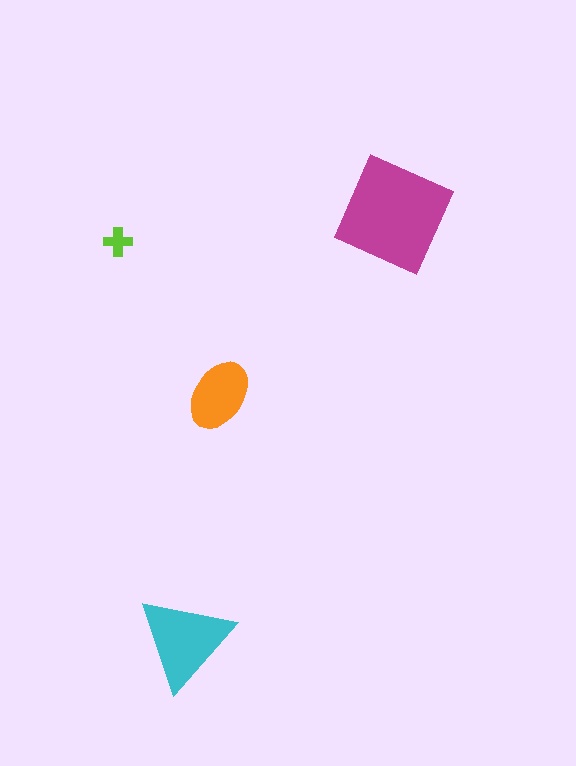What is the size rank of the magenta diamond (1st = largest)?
1st.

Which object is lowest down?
The cyan triangle is bottommost.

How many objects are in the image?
There are 4 objects in the image.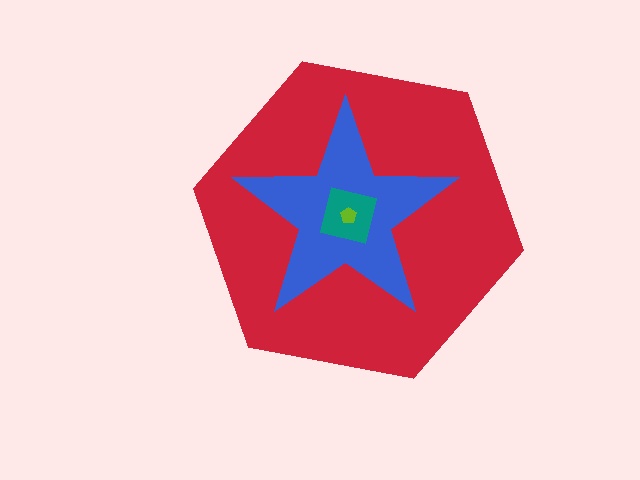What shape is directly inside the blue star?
The teal square.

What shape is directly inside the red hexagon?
The blue star.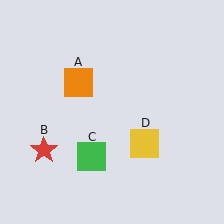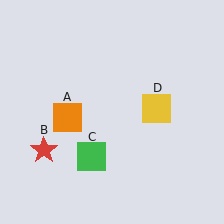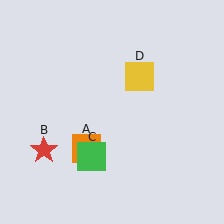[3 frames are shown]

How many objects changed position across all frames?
2 objects changed position: orange square (object A), yellow square (object D).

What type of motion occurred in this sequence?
The orange square (object A), yellow square (object D) rotated counterclockwise around the center of the scene.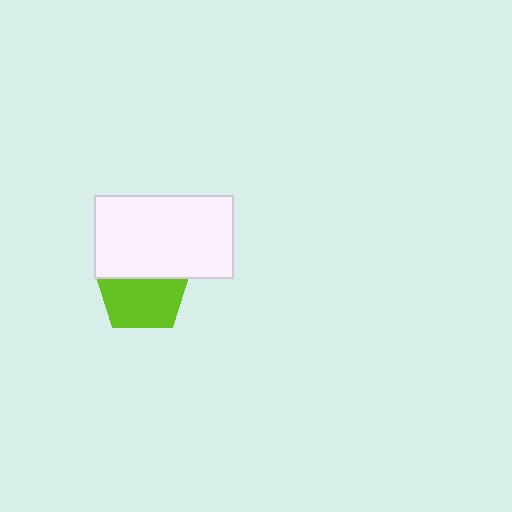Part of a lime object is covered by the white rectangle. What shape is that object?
It is a pentagon.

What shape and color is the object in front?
The object in front is a white rectangle.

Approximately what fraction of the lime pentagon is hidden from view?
Roughly 41% of the lime pentagon is hidden behind the white rectangle.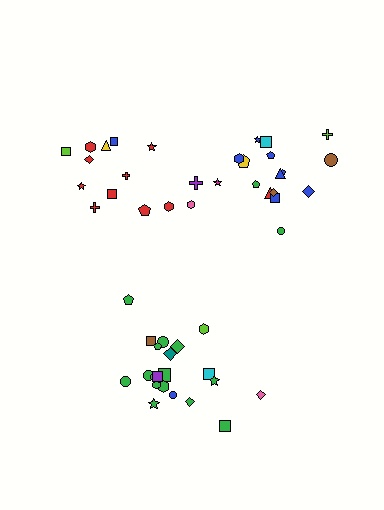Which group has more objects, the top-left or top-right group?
The top-right group.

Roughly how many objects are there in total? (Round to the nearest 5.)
Roughly 50 objects in total.